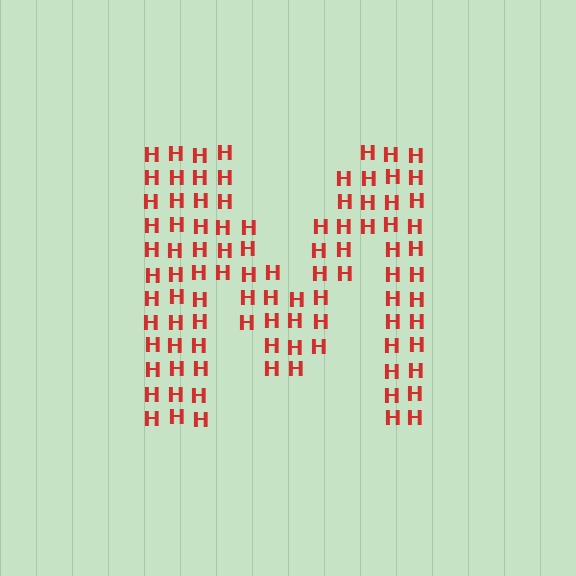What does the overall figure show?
The overall figure shows the letter M.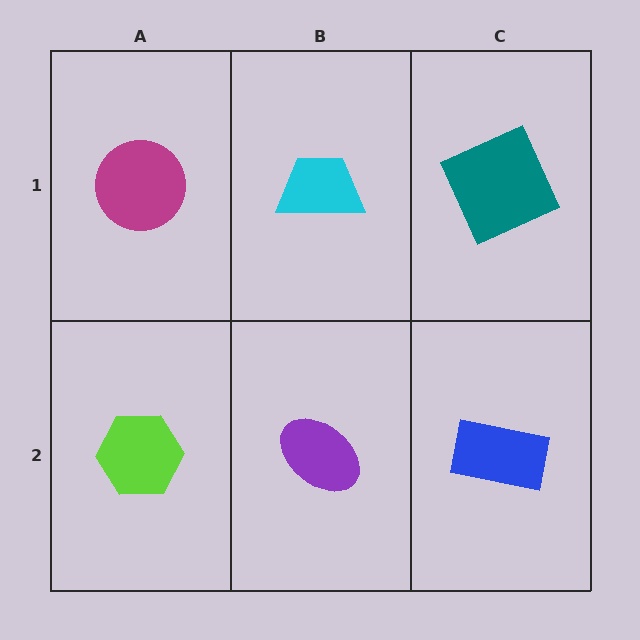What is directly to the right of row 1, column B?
A teal square.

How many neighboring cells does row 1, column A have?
2.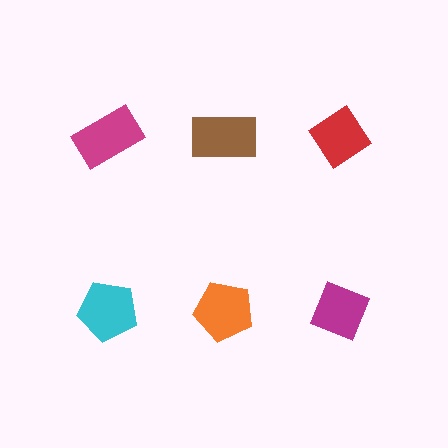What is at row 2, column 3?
A magenta diamond.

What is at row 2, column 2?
An orange pentagon.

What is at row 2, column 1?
A cyan pentagon.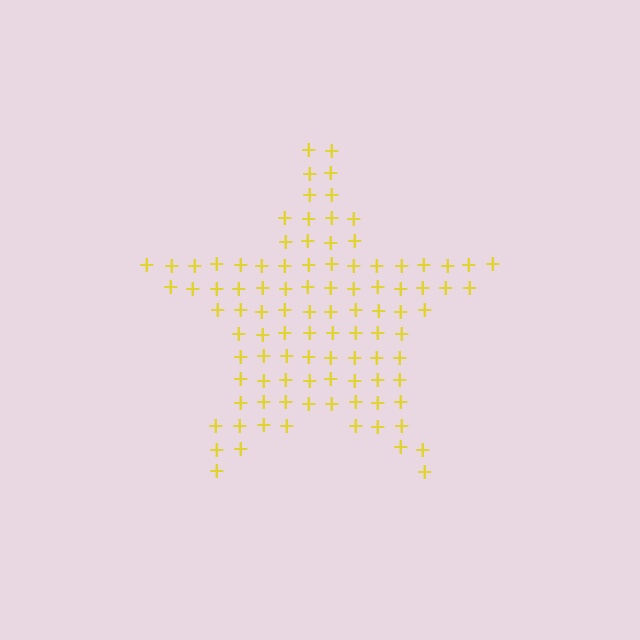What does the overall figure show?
The overall figure shows a star.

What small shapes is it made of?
It is made of small plus signs.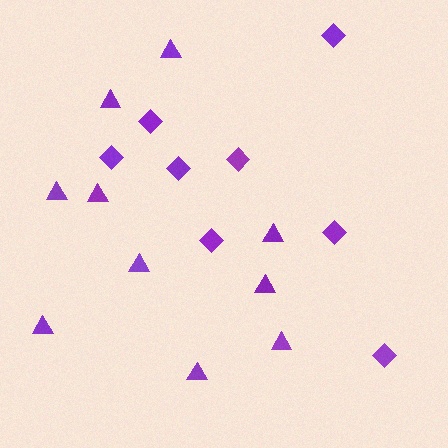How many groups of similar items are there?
There are 2 groups: one group of triangles (10) and one group of diamonds (8).